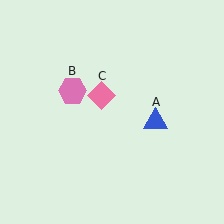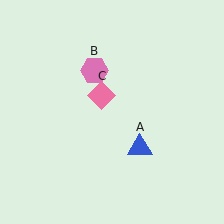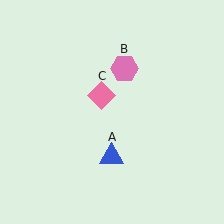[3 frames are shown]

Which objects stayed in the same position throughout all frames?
Pink diamond (object C) remained stationary.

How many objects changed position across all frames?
2 objects changed position: blue triangle (object A), pink hexagon (object B).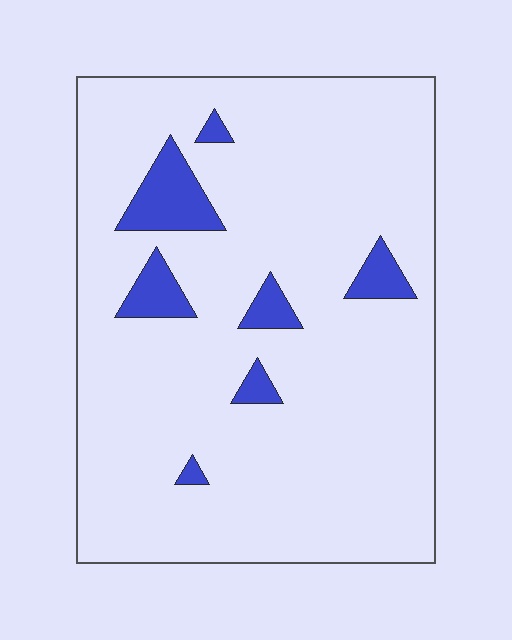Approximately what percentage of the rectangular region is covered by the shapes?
Approximately 10%.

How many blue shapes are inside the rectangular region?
7.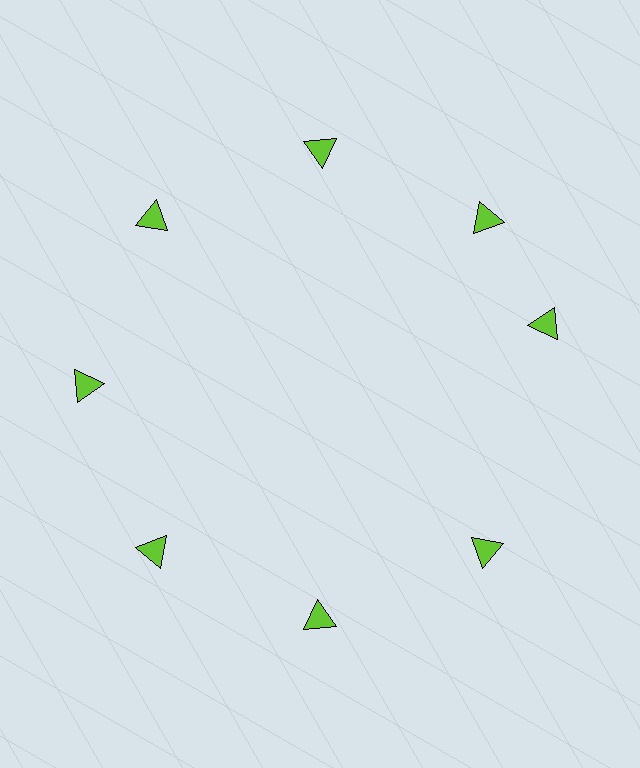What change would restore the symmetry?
The symmetry would be restored by rotating it back into even spacing with its neighbors so that all 8 triangles sit at equal angles and equal distance from the center.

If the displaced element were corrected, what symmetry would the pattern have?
It would have 8-fold rotational symmetry — the pattern would map onto itself every 45 degrees.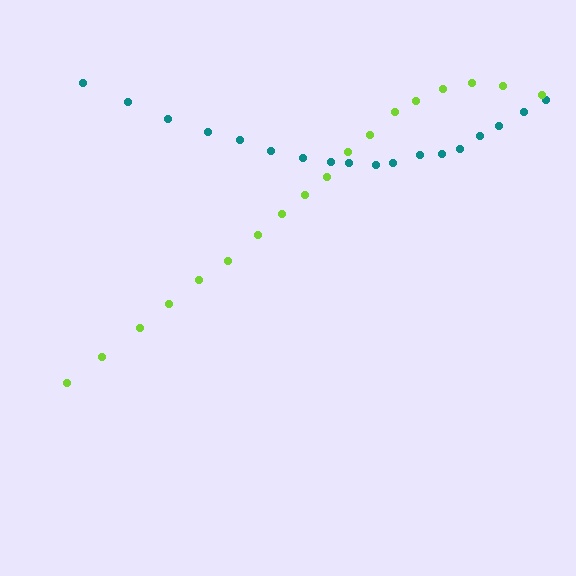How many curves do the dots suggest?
There are 2 distinct paths.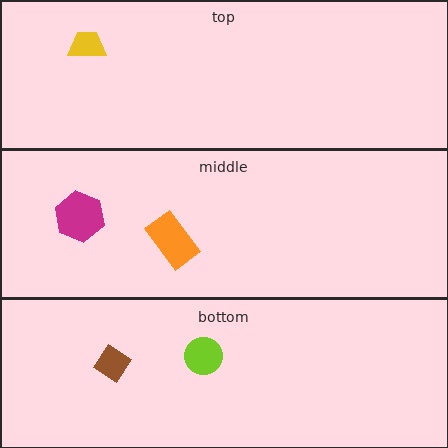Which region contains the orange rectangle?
The middle region.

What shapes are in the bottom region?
The brown diamond, the lime circle.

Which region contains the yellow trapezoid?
The top region.